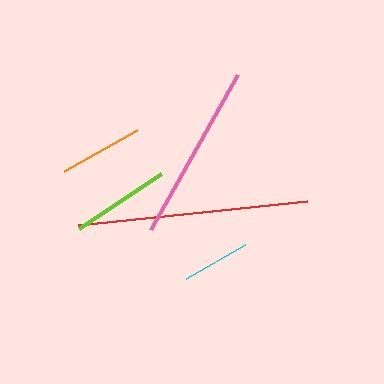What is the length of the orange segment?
The orange segment is approximately 84 pixels long.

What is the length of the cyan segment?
The cyan segment is approximately 69 pixels long.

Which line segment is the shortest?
The cyan line is the shortest at approximately 69 pixels.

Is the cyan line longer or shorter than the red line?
The red line is longer than the cyan line.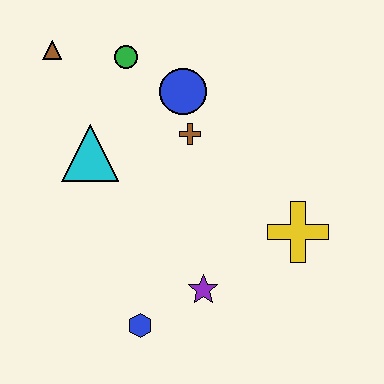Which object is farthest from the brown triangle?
The yellow cross is farthest from the brown triangle.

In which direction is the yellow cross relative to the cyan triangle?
The yellow cross is to the right of the cyan triangle.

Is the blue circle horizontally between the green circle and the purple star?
Yes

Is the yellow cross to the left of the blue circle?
No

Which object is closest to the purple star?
The blue hexagon is closest to the purple star.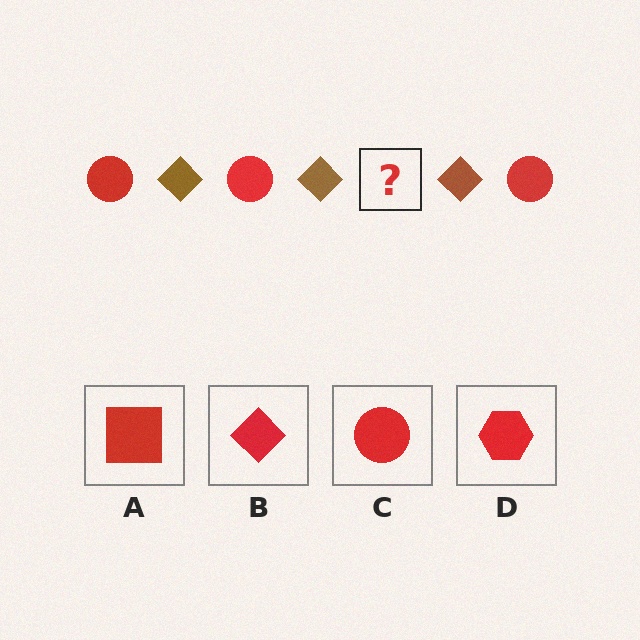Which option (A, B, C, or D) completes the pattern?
C.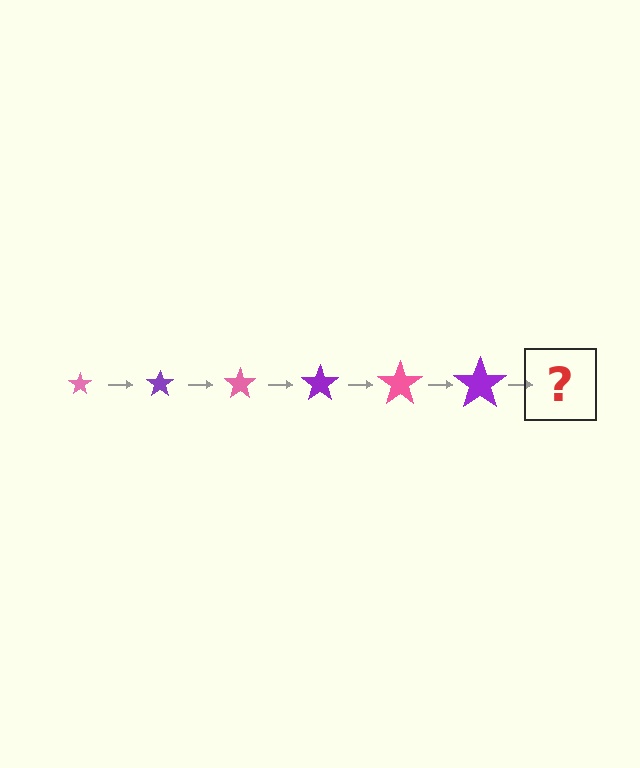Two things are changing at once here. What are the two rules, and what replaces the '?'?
The two rules are that the star grows larger each step and the color cycles through pink and purple. The '?' should be a pink star, larger than the previous one.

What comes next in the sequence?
The next element should be a pink star, larger than the previous one.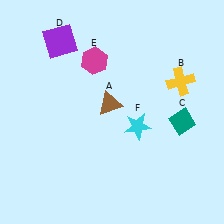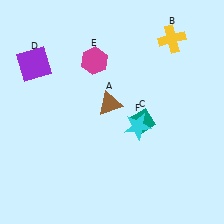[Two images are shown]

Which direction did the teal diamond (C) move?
The teal diamond (C) moved left.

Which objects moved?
The objects that moved are: the yellow cross (B), the teal diamond (C), the purple square (D).